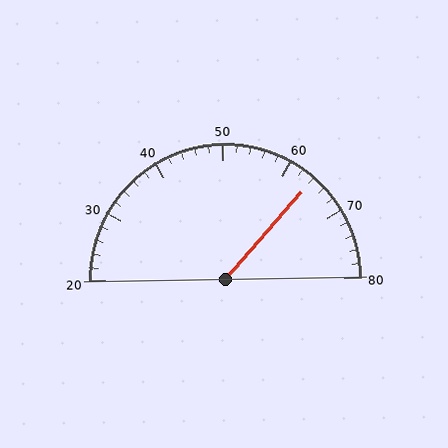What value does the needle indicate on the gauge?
The needle indicates approximately 64.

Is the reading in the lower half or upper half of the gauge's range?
The reading is in the upper half of the range (20 to 80).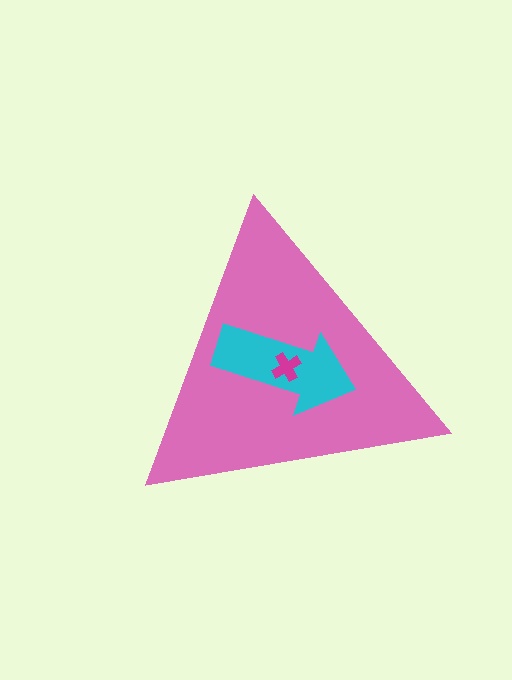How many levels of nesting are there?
3.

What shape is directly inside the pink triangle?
The cyan arrow.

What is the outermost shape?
The pink triangle.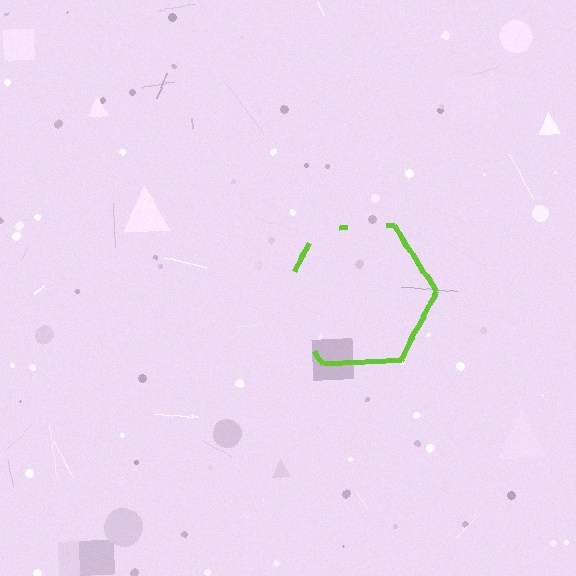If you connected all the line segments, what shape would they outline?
They would outline a hexagon.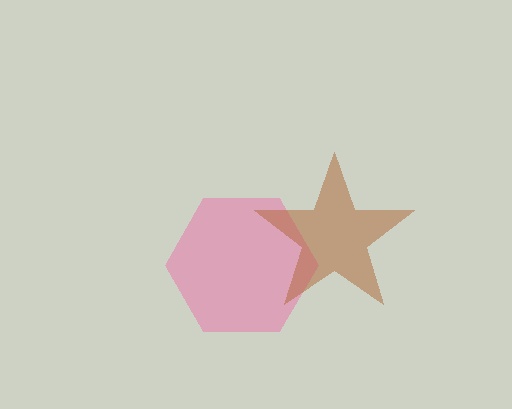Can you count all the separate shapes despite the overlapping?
Yes, there are 2 separate shapes.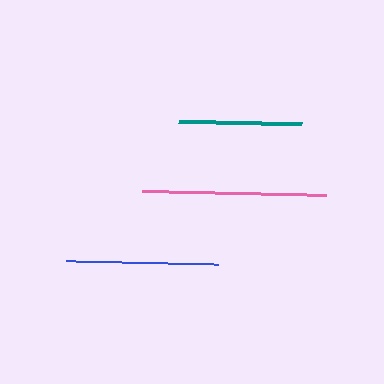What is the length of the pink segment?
The pink segment is approximately 184 pixels long.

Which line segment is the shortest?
The teal line is the shortest at approximately 123 pixels.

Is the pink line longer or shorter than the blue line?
The pink line is longer than the blue line.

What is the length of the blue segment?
The blue segment is approximately 152 pixels long.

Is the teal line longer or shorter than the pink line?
The pink line is longer than the teal line.